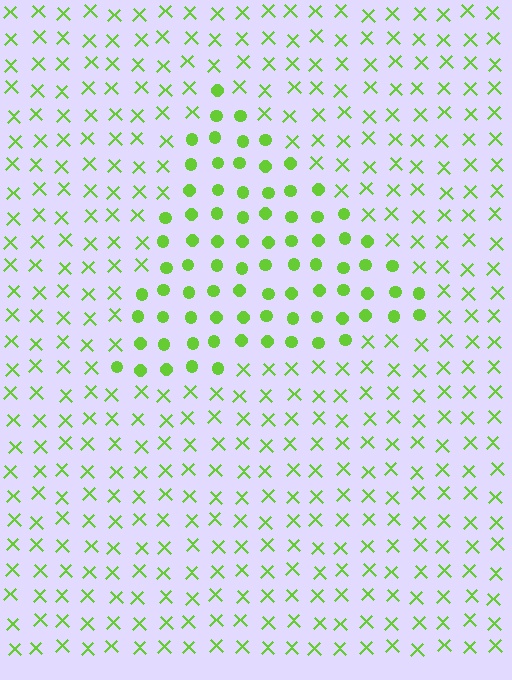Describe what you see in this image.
The image is filled with small lime elements arranged in a uniform grid. A triangle-shaped region contains circles, while the surrounding area contains X marks. The boundary is defined purely by the change in element shape.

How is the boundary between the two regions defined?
The boundary is defined by a change in element shape: circles inside vs. X marks outside. All elements share the same color and spacing.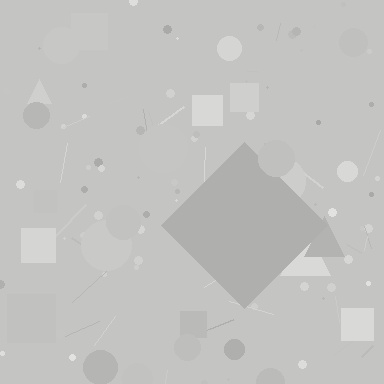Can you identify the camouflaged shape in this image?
The camouflaged shape is a diamond.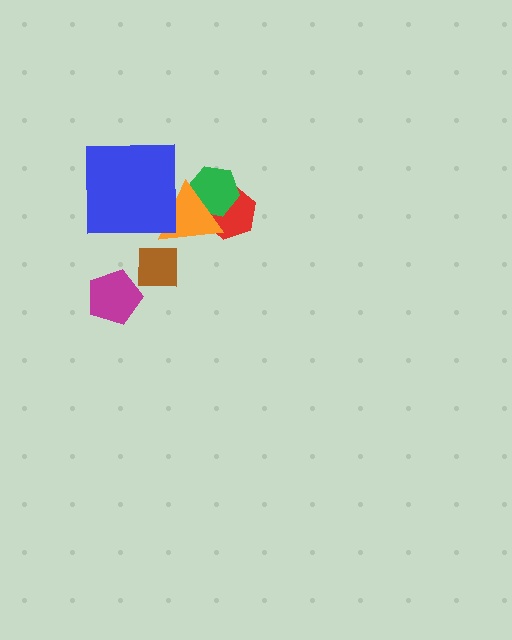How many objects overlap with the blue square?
1 object overlaps with the blue square.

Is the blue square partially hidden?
No, no other shape covers it.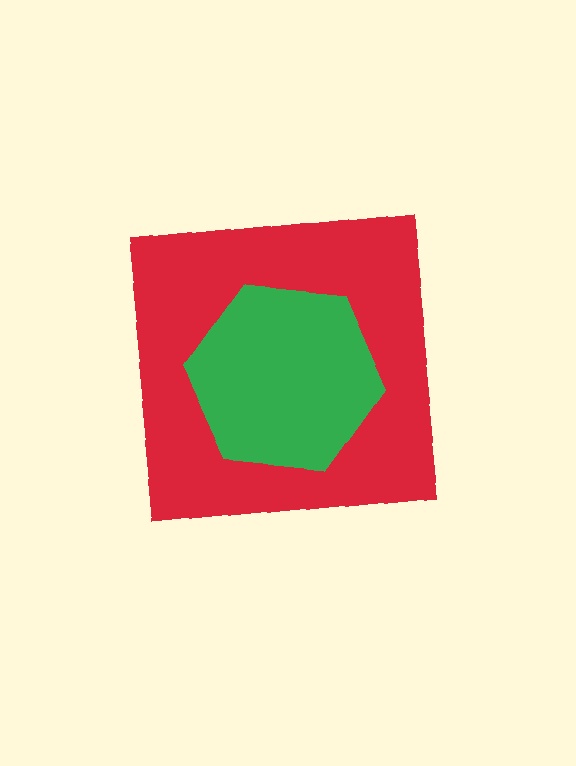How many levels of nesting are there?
2.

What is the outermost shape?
The red square.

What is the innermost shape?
The green hexagon.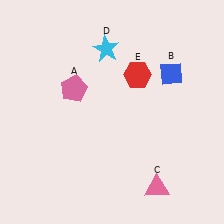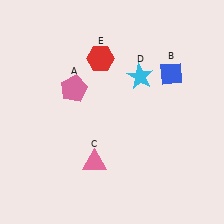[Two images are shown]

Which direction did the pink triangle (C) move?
The pink triangle (C) moved left.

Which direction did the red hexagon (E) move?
The red hexagon (E) moved left.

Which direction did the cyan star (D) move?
The cyan star (D) moved right.